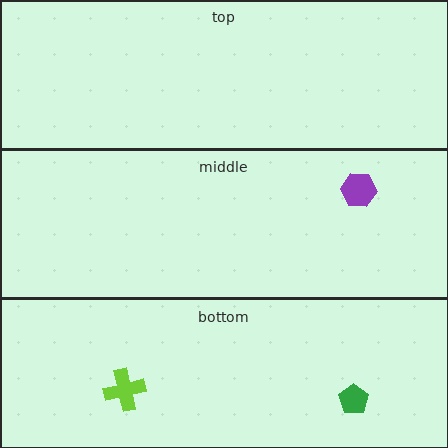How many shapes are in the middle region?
1.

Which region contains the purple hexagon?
The middle region.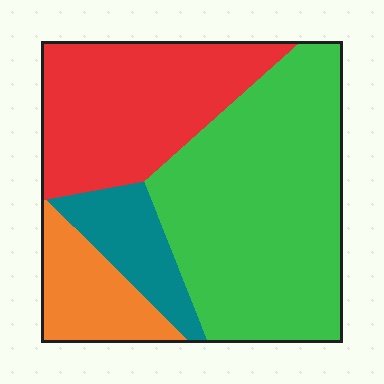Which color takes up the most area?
Green, at roughly 50%.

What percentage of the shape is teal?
Teal takes up less than a quarter of the shape.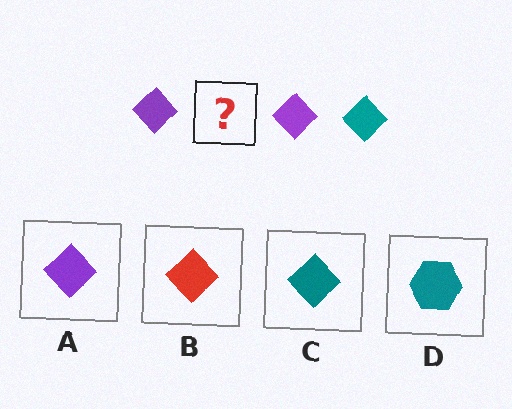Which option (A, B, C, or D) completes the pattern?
C.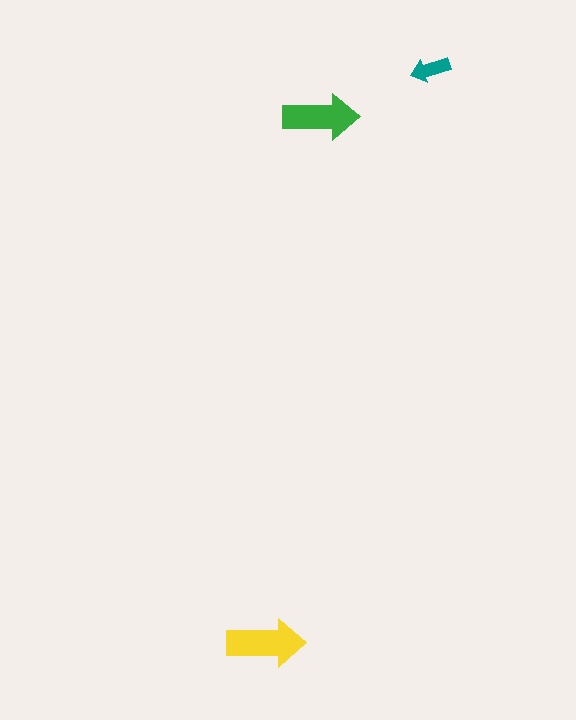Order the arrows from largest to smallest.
the yellow one, the green one, the teal one.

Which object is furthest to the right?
The teal arrow is rightmost.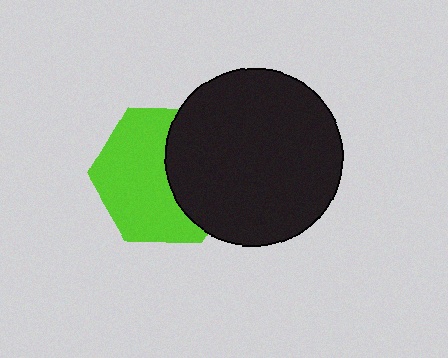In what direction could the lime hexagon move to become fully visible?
The lime hexagon could move left. That would shift it out from behind the black circle entirely.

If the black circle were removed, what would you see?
You would see the complete lime hexagon.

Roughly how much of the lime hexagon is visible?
About half of it is visible (roughly 60%).